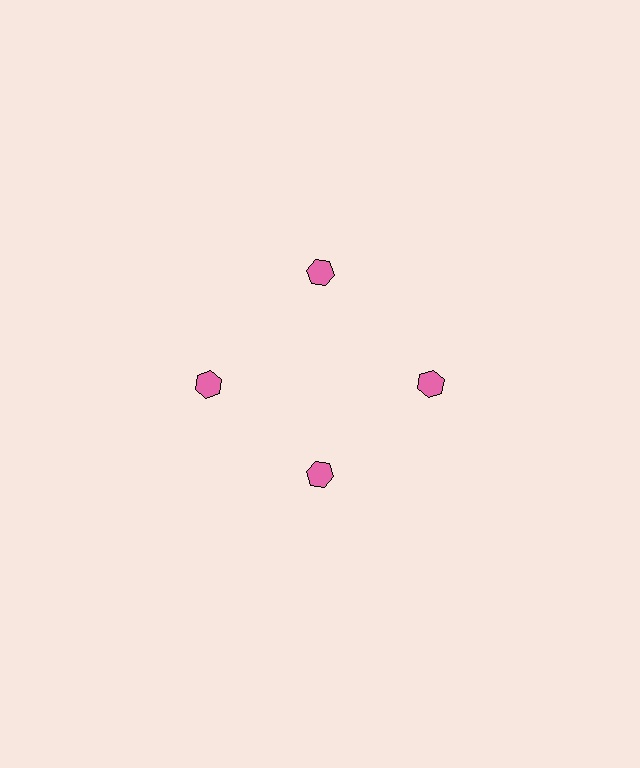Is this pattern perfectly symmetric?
No. The 4 pink hexagons are arranged in a ring, but one element near the 6 o'clock position is pulled inward toward the center, breaking the 4-fold rotational symmetry.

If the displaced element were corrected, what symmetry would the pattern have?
It would have 4-fold rotational symmetry — the pattern would map onto itself every 90 degrees.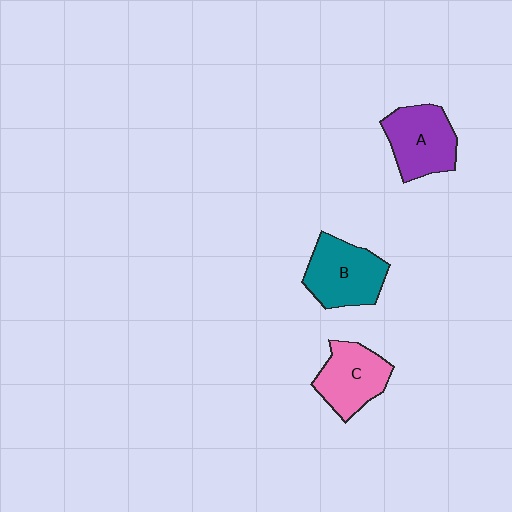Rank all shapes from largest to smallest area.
From largest to smallest: B (teal), A (purple), C (pink).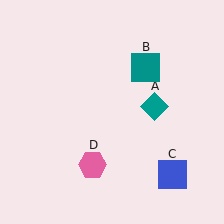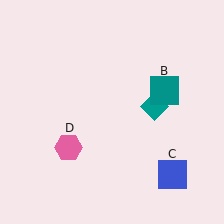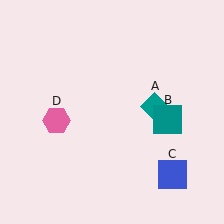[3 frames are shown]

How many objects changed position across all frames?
2 objects changed position: teal square (object B), pink hexagon (object D).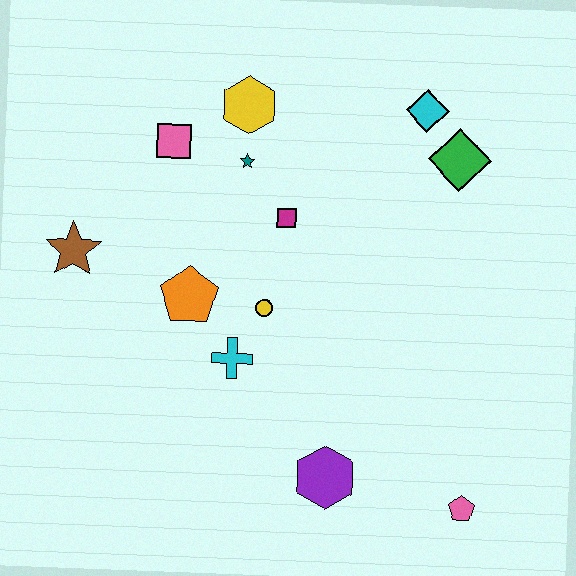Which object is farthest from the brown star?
The pink pentagon is farthest from the brown star.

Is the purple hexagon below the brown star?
Yes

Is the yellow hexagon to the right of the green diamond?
No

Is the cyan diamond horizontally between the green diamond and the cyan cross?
Yes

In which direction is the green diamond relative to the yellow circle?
The green diamond is to the right of the yellow circle.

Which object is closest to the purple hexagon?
The pink pentagon is closest to the purple hexagon.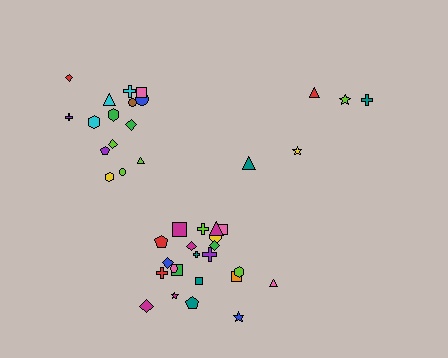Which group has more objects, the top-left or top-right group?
The top-left group.